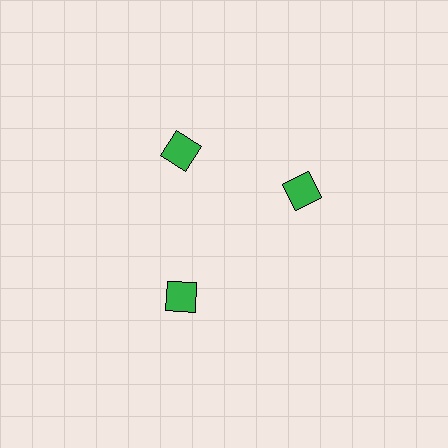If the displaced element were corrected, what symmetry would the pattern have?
It would have 3-fold rotational symmetry — the pattern would map onto itself every 120 degrees.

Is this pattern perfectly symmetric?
No. The 3 green squares are arranged in a ring, but one element near the 3 o'clock position is rotated out of alignment along the ring, breaking the 3-fold rotational symmetry.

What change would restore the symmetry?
The symmetry would be restored by rotating it back into even spacing with its neighbors so that all 3 squares sit at equal angles and equal distance from the center.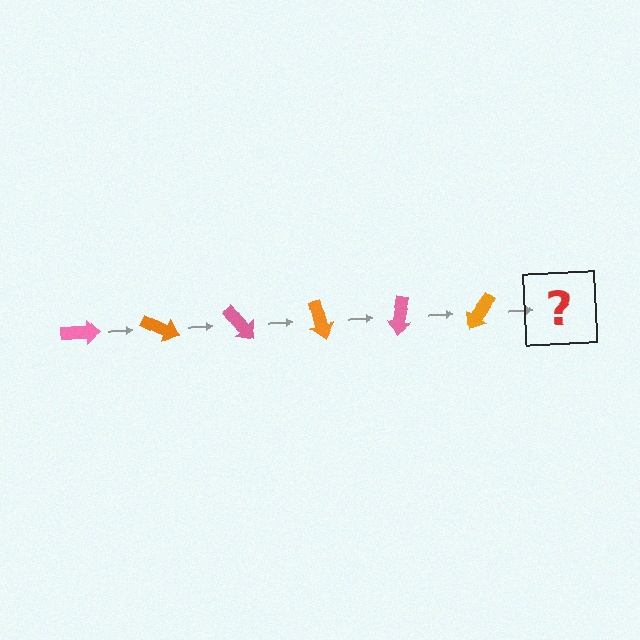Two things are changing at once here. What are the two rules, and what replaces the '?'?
The two rules are that it rotates 25 degrees each step and the color cycles through pink and orange. The '?' should be a pink arrow, rotated 150 degrees from the start.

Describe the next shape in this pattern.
It should be a pink arrow, rotated 150 degrees from the start.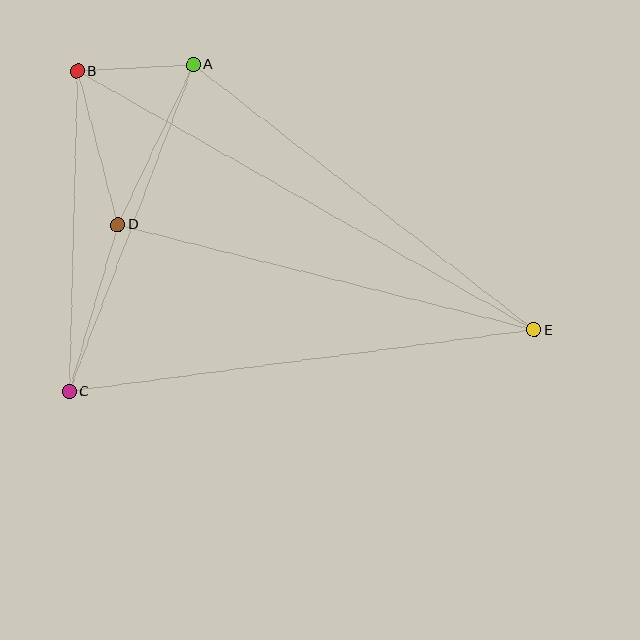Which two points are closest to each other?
Points A and B are closest to each other.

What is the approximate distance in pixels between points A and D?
The distance between A and D is approximately 177 pixels.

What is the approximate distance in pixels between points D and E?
The distance between D and E is approximately 429 pixels.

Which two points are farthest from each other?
Points B and E are farthest from each other.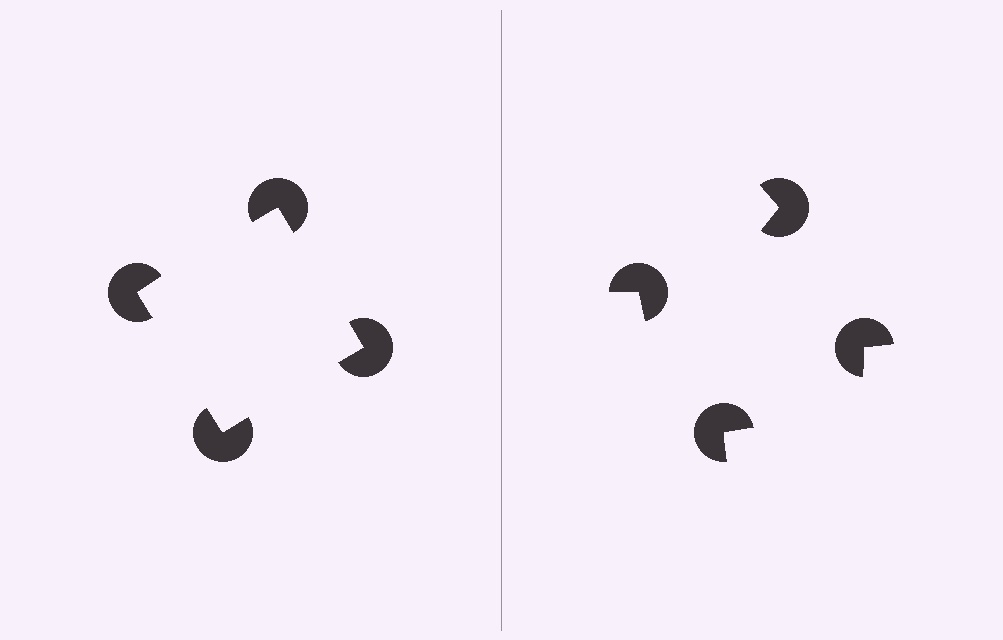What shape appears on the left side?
An illusory square.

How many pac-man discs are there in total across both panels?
8 — 4 on each side.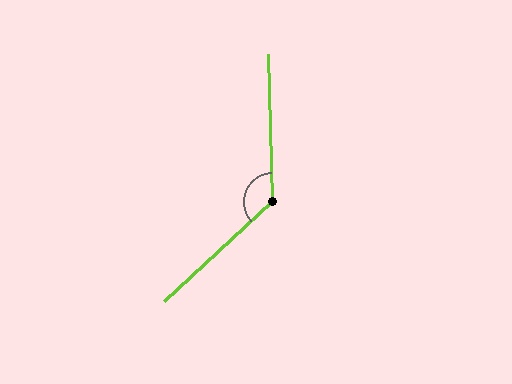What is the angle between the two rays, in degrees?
Approximately 131 degrees.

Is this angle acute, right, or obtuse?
It is obtuse.